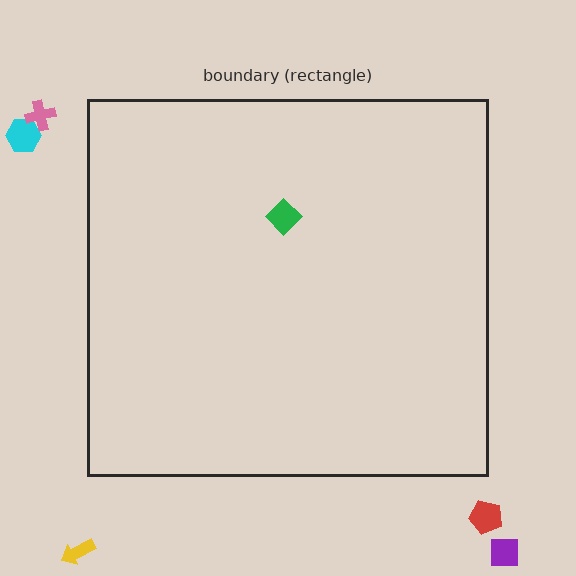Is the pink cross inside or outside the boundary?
Outside.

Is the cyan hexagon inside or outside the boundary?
Outside.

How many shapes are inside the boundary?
1 inside, 5 outside.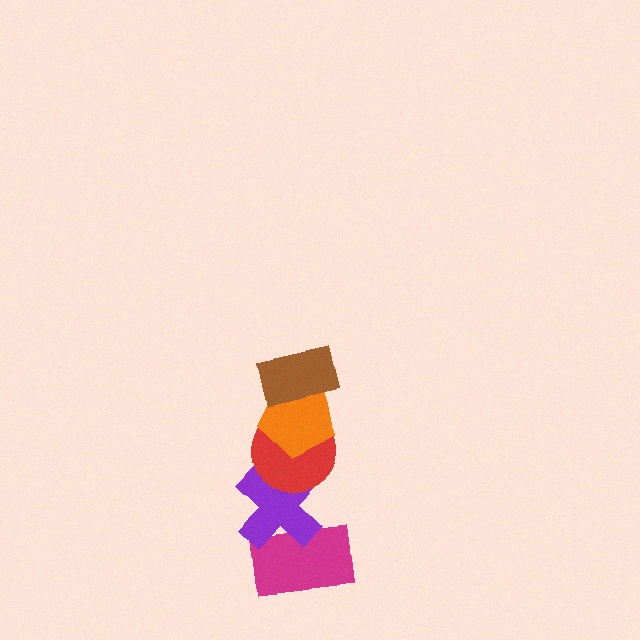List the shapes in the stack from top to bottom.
From top to bottom: the brown rectangle, the orange pentagon, the red circle, the purple cross, the magenta rectangle.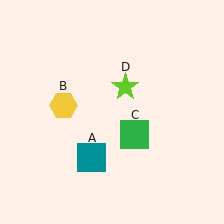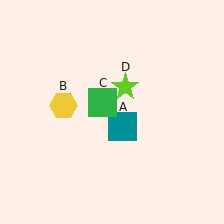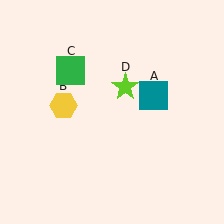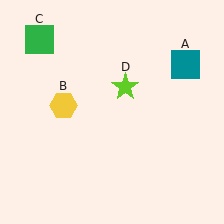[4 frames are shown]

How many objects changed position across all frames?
2 objects changed position: teal square (object A), green square (object C).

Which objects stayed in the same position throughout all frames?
Yellow hexagon (object B) and lime star (object D) remained stationary.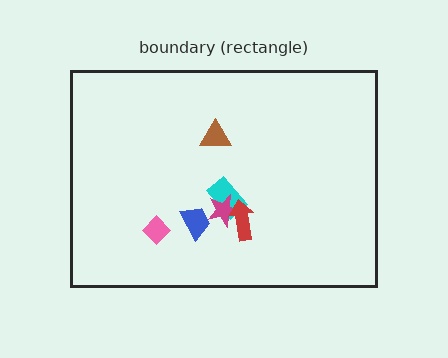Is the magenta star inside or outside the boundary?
Inside.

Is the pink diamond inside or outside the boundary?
Inside.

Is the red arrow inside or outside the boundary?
Inside.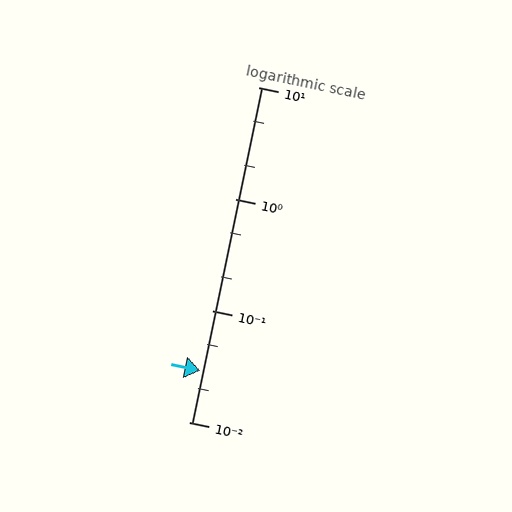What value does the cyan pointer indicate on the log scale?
The pointer indicates approximately 0.029.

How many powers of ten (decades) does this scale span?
The scale spans 3 decades, from 0.01 to 10.